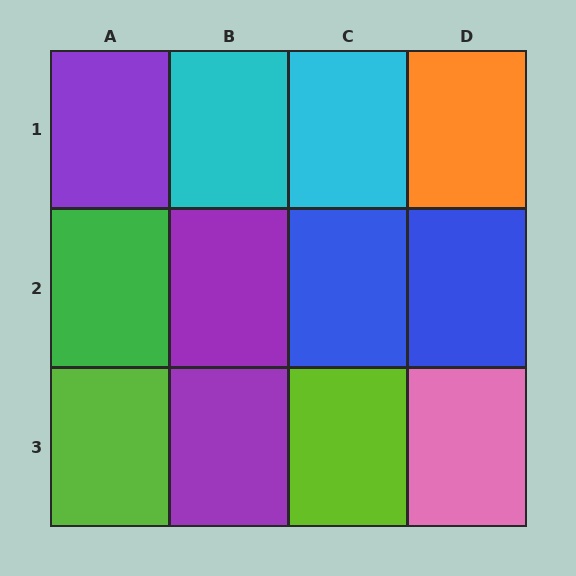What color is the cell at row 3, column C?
Lime.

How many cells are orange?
1 cell is orange.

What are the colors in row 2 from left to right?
Green, purple, blue, blue.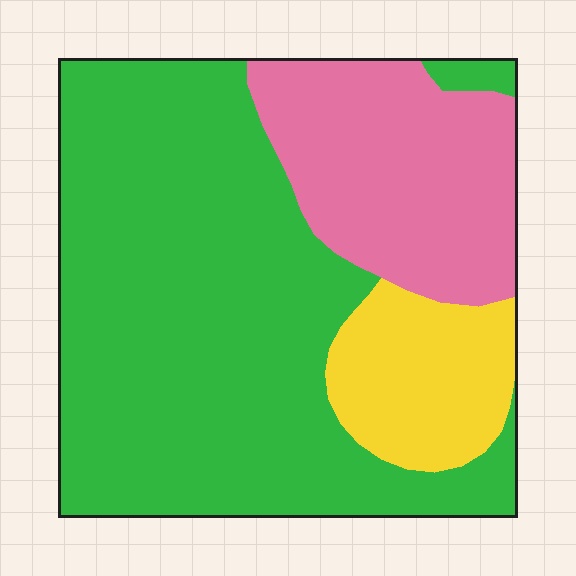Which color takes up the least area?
Yellow, at roughly 15%.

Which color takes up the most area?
Green, at roughly 65%.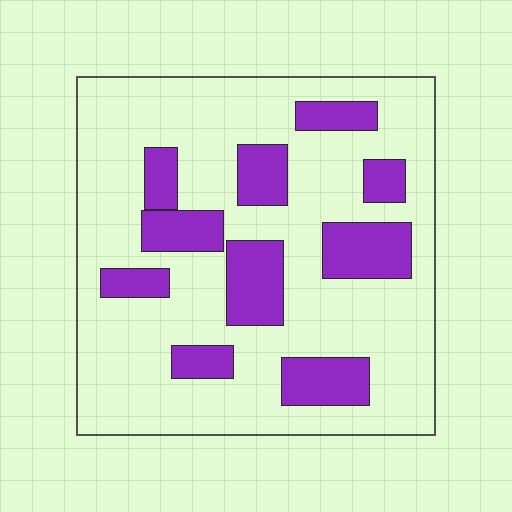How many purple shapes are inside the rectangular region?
10.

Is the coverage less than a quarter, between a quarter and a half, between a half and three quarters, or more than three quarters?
Less than a quarter.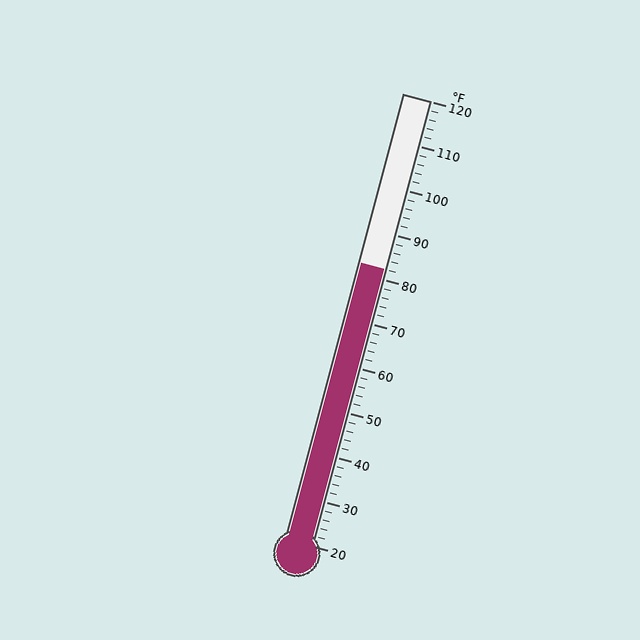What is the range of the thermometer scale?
The thermometer scale ranges from 20°F to 120°F.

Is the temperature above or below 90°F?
The temperature is below 90°F.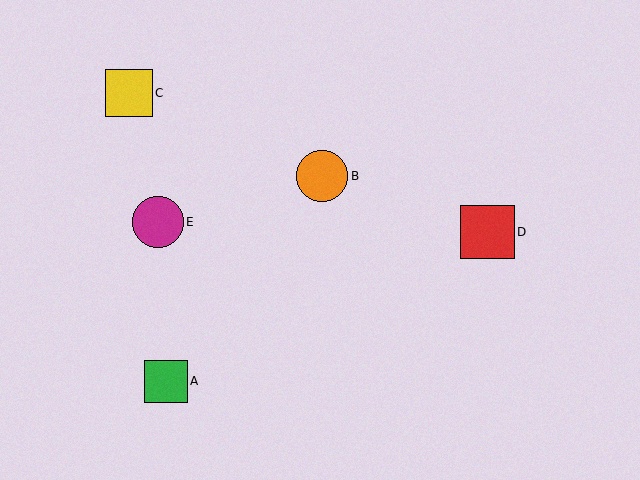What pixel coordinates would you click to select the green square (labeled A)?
Click at (166, 381) to select the green square A.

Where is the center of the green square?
The center of the green square is at (166, 381).